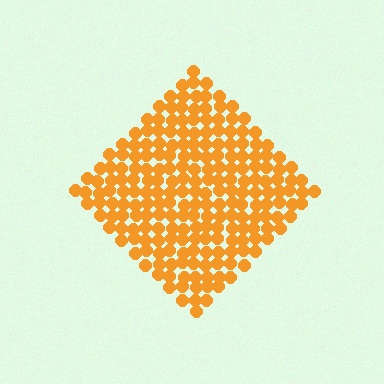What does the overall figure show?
The overall figure shows a diamond.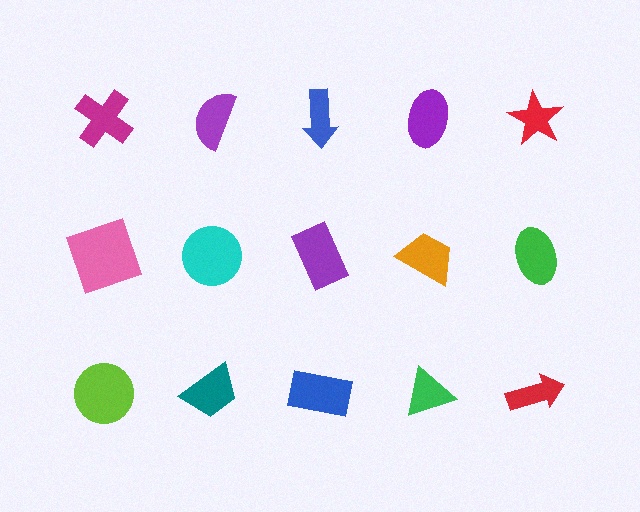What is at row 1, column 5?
A red star.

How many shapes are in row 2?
5 shapes.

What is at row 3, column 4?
A green triangle.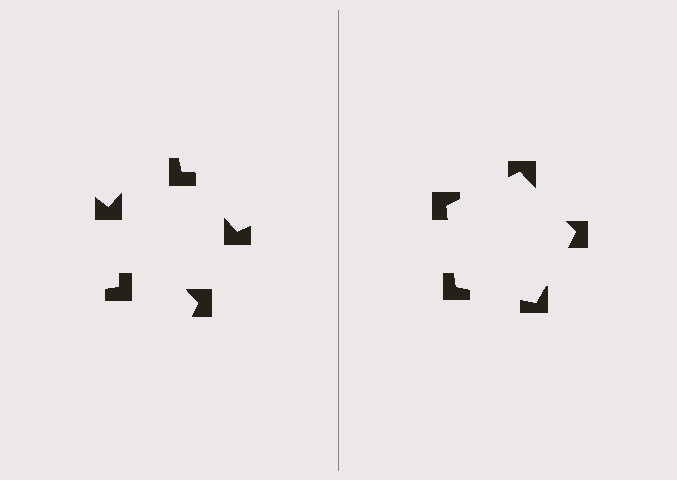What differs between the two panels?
The notched squares are positioned identically on both sides; only the wedge orientations differ. On the right they align to a pentagon; on the left they are misaligned.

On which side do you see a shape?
An illusory pentagon appears on the right side. On the left side the wedge cuts are rotated, so no coherent shape forms.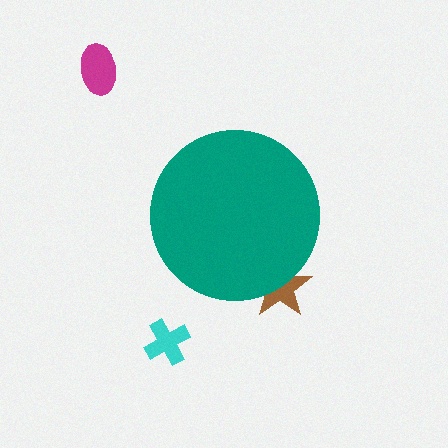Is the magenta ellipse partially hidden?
No, the magenta ellipse is fully visible.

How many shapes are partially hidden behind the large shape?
1 shape is partially hidden.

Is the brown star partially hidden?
Yes, the brown star is partially hidden behind the teal circle.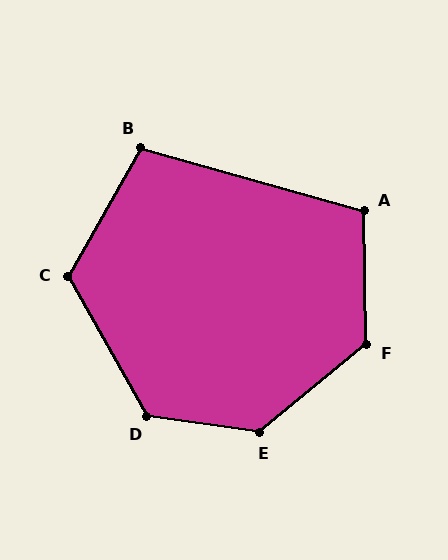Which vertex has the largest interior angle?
E, at approximately 132 degrees.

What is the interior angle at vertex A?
Approximately 107 degrees (obtuse).